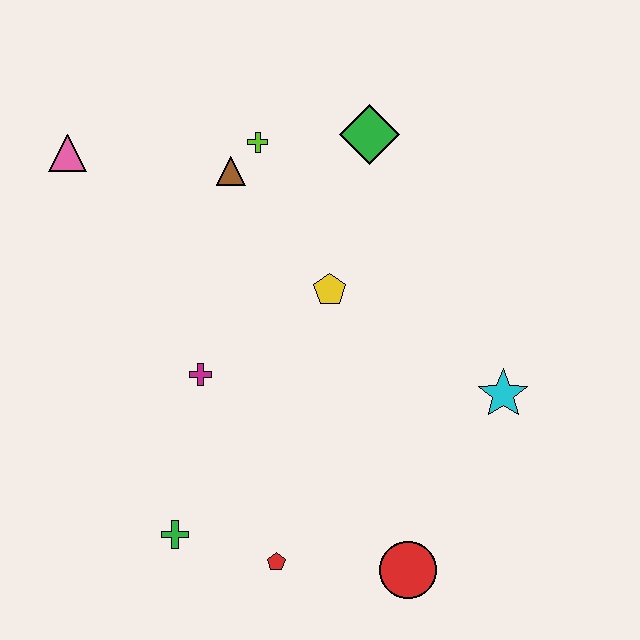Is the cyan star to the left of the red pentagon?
No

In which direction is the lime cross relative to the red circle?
The lime cross is above the red circle.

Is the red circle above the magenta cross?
No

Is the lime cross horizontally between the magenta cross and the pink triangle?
No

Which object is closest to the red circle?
The red pentagon is closest to the red circle.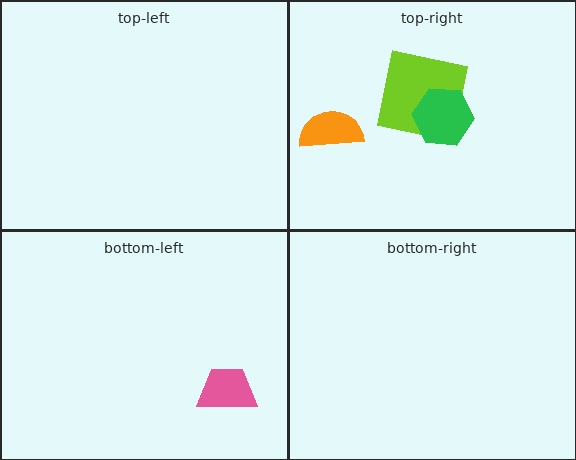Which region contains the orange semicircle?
The top-right region.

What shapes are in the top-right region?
The orange semicircle, the lime square, the green hexagon.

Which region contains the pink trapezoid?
The bottom-left region.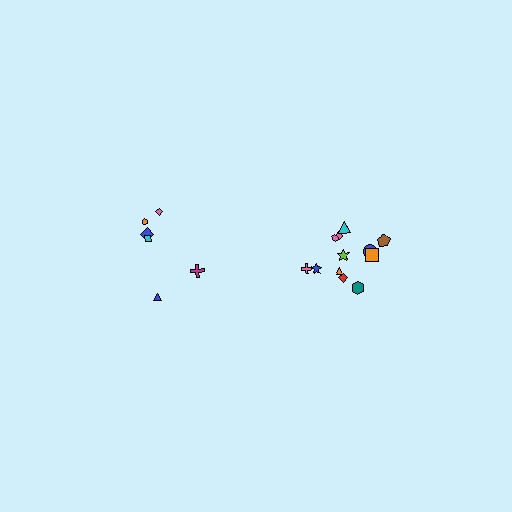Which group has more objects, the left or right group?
The right group.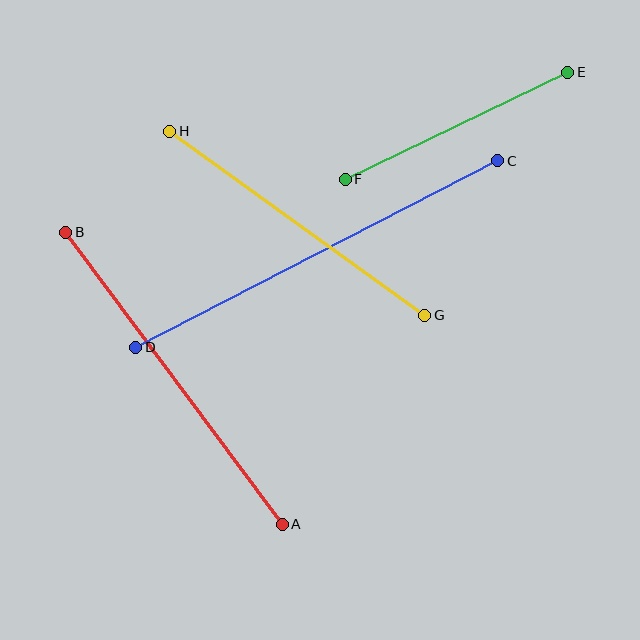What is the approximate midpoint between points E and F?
The midpoint is at approximately (456, 126) pixels.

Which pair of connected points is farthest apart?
Points C and D are farthest apart.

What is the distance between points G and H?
The distance is approximately 314 pixels.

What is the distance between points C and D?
The distance is approximately 407 pixels.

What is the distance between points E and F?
The distance is approximately 247 pixels.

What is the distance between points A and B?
The distance is approximately 363 pixels.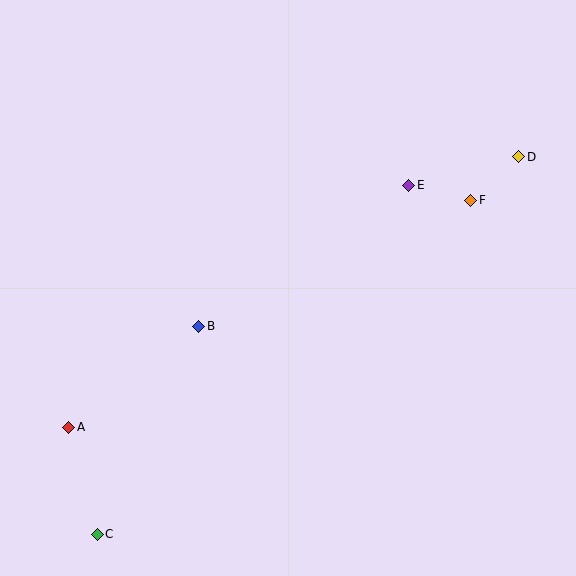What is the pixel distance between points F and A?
The distance between F and A is 462 pixels.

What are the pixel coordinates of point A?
Point A is at (69, 427).